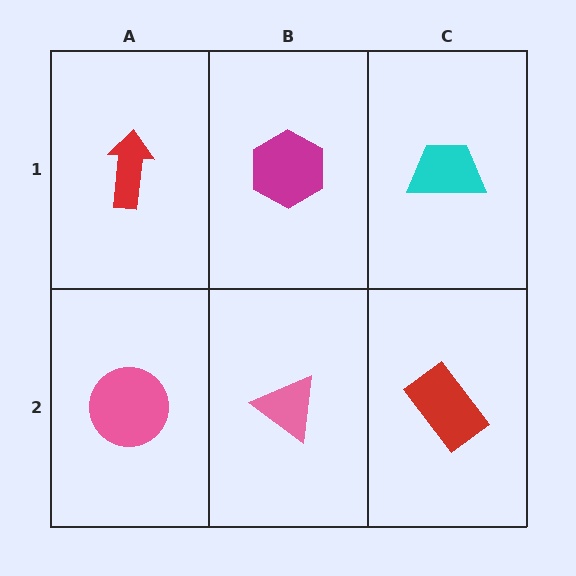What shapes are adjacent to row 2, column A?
A red arrow (row 1, column A), a pink triangle (row 2, column B).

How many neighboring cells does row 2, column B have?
3.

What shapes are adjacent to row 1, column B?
A pink triangle (row 2, column B), a red arrow (row 1, column A), a cyan trapezoid (row 1, column C).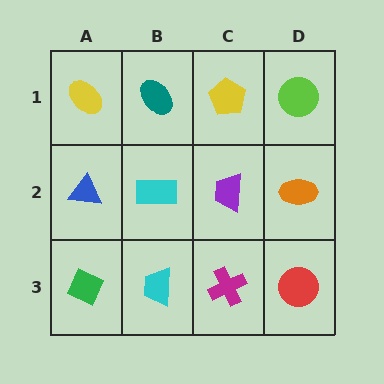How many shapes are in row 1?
4 shapes.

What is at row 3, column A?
A green diamond.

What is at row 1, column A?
A yellow ellipse.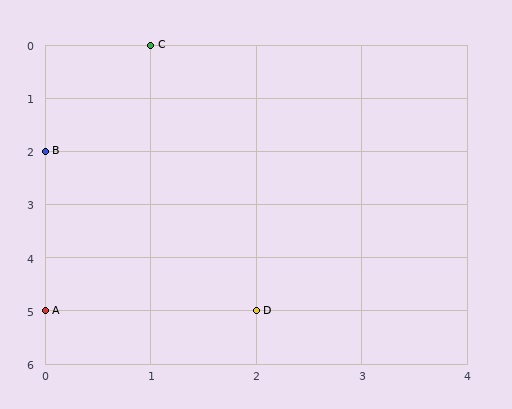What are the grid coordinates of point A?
Point A is at grid coordinates (0, 5).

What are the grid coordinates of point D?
Point D is at grid coordinates (2, 5).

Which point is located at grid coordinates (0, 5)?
Point A is at (0, 5).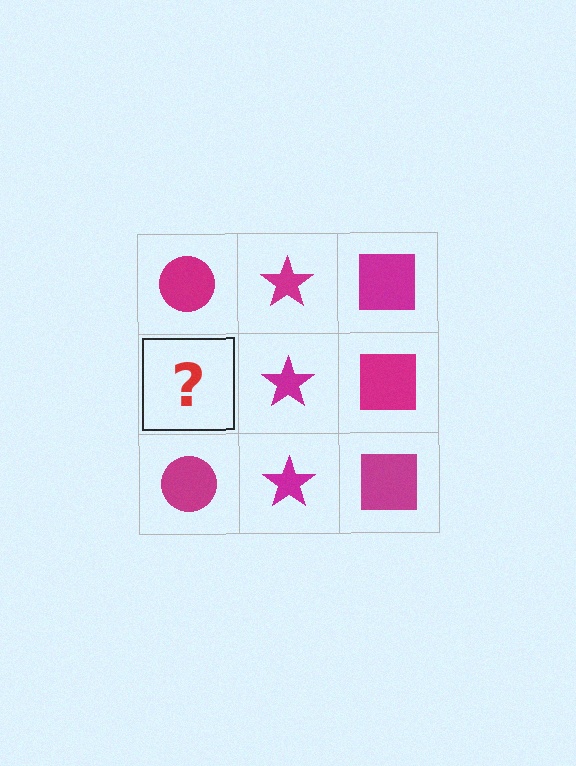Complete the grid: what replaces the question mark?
The question mark should be replaced with a magenta circle.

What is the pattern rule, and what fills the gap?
The rule is that each column has a consistent shape. The gap should be filled with a magenta circle.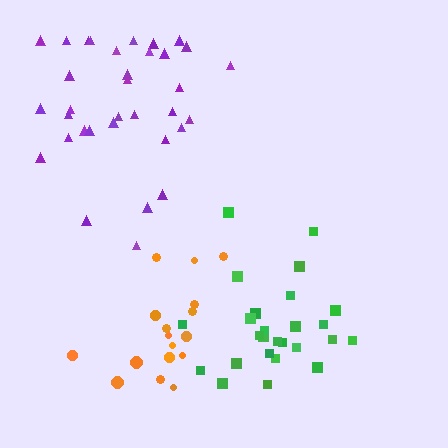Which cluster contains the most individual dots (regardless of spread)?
Purple (35).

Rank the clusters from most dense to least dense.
green, orange, purple.